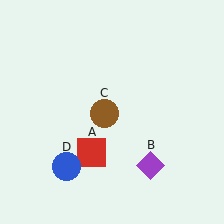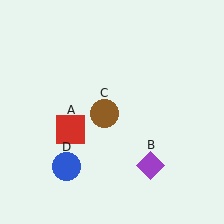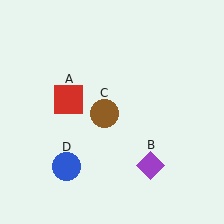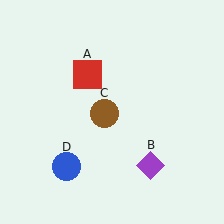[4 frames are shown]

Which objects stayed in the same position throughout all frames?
Purple diamond (object B) and brown circle (object C) and blue circle (object D) remained stationary.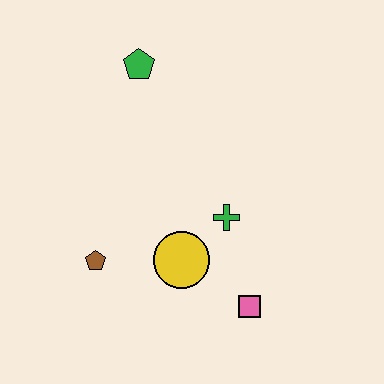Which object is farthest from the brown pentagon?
The green pentagon is farthest from the brown pentagon.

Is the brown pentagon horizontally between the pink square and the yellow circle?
No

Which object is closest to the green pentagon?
The green cross is closest to the green pentagon.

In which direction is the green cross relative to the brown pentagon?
The green cross is to the right of the brown pentagon.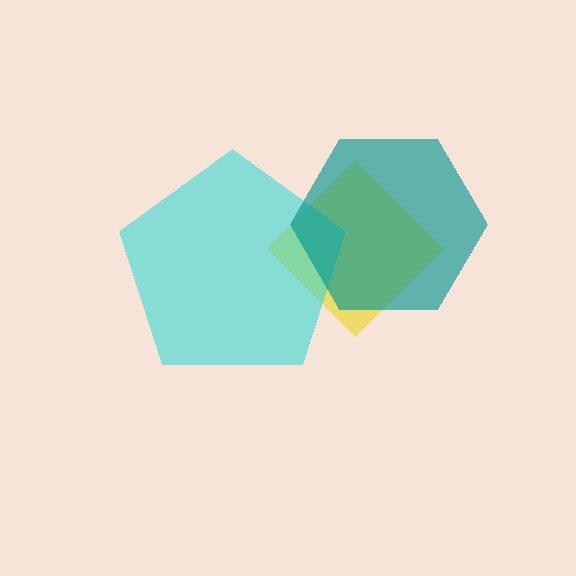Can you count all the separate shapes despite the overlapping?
Yes, there are 3 separate shapes.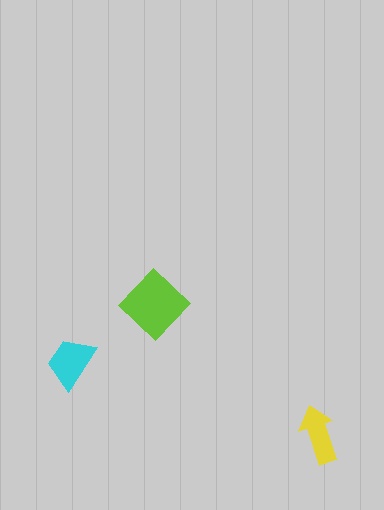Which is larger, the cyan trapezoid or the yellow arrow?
The cyan trapezoid.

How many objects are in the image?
There are 3 objects in the image.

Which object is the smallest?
The yellow arrow.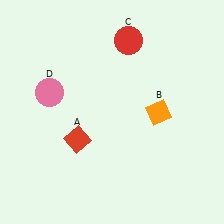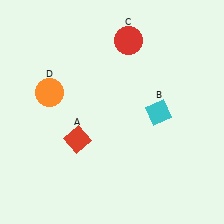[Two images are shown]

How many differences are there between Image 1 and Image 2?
There are 2 differences between the two images.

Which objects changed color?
B changed from orange to cyan. D changed from pink to orange.